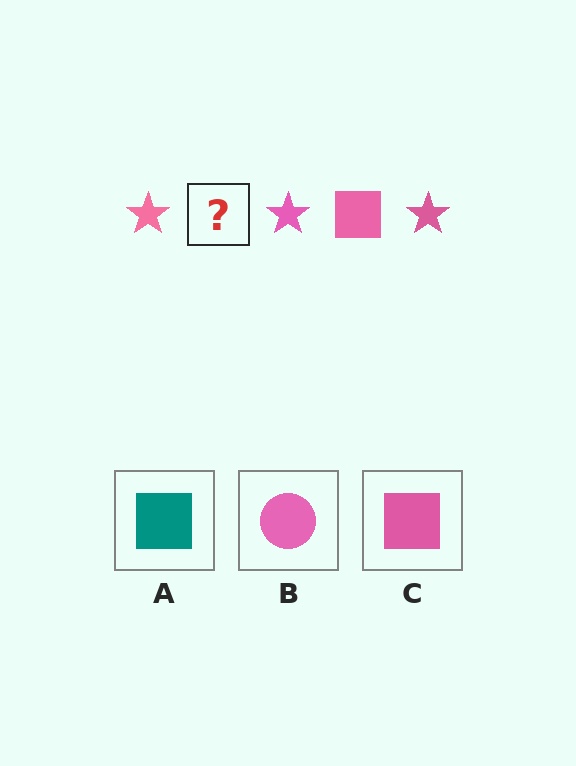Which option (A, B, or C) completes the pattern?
C.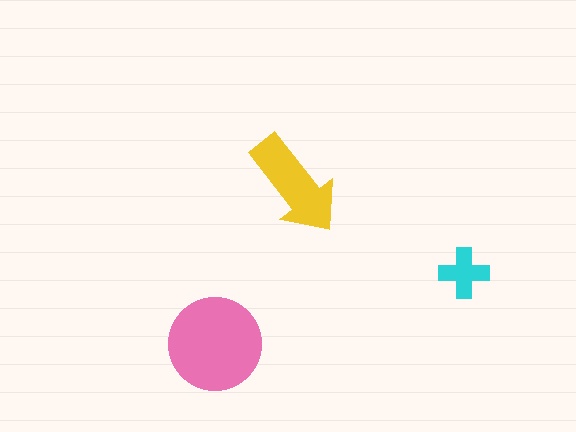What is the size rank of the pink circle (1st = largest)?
1st.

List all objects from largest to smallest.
The pink circle, the yellow arrow, the cyan cross.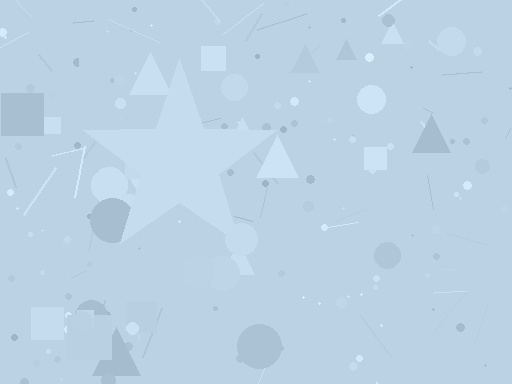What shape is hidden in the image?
A star is hidden in the image.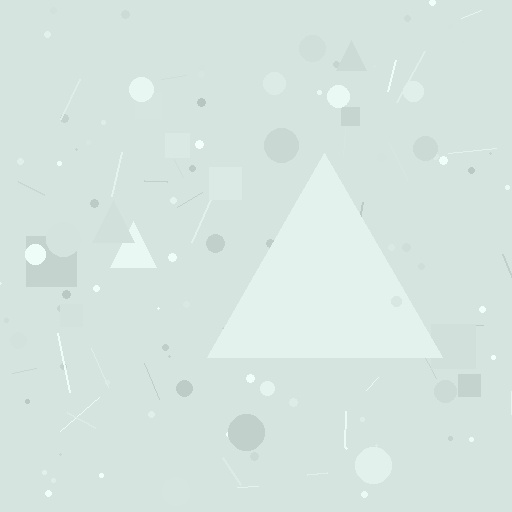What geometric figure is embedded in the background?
A triangle is embedded in the background.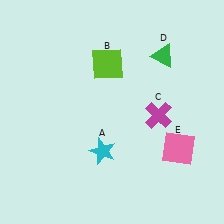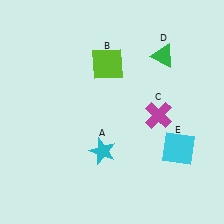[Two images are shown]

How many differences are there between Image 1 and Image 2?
There is 1 difference between the two images.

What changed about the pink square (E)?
In Image 1, E is pink. In Image 2, it changed to cyan.